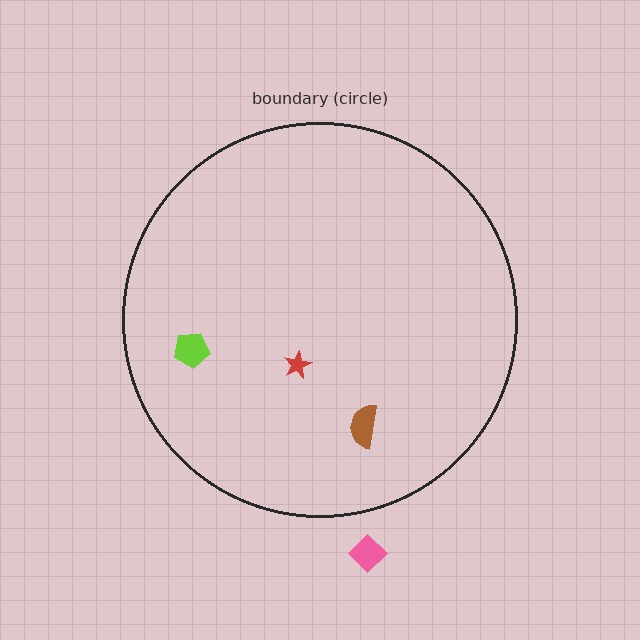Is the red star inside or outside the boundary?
Inside.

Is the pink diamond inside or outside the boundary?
Outside.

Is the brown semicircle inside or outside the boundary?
Inside.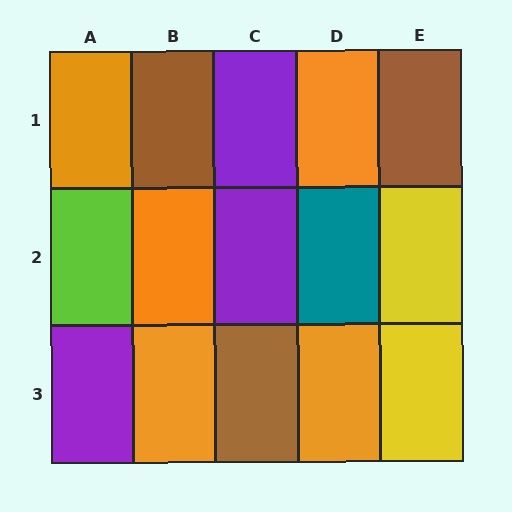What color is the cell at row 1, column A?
Orange.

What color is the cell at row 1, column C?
Purple.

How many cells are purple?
3 cells are purple.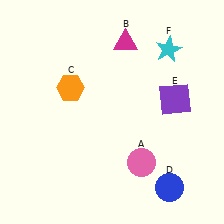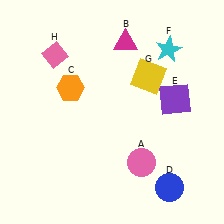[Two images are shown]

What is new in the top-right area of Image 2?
A yellow square (G) was added in the top-right area of Image 2.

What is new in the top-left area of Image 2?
A pink diamond (H) was added in the top-left area of Image 2.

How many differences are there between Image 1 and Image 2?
There are 2 differences between the two images.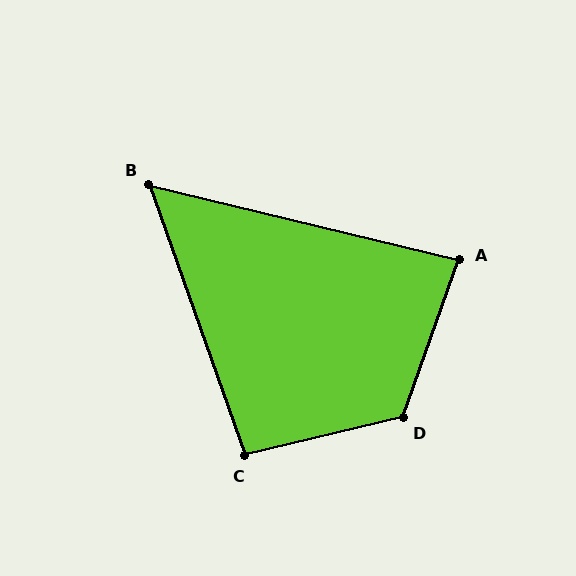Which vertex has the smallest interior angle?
B, at approximately 57 degrees.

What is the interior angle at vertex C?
Approximately 96 degrees (obtuse).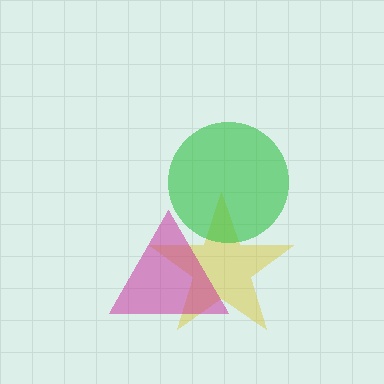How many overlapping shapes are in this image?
There are 3 overlapping shapes in the image.